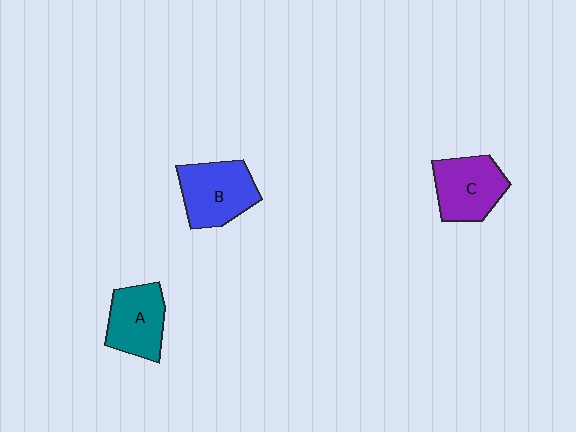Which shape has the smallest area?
Shape A (teal).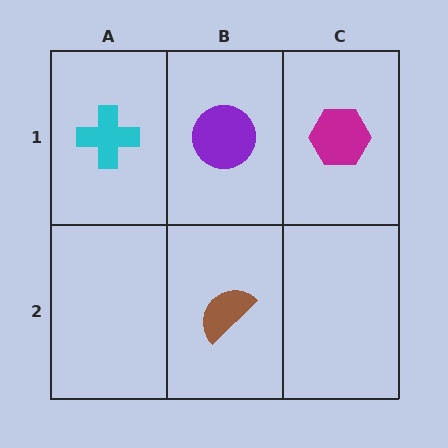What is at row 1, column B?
A purple circle.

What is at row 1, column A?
A cyan cross.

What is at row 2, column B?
A brown semicircle.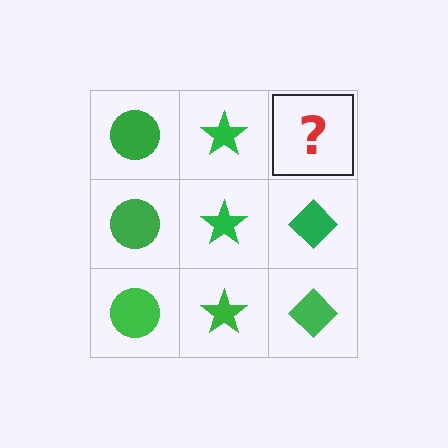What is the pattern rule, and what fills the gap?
The rule is that each column has a consistent shape. The gap should be filled with a green diamond.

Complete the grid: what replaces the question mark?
The question mark should be replaced with a green diamond.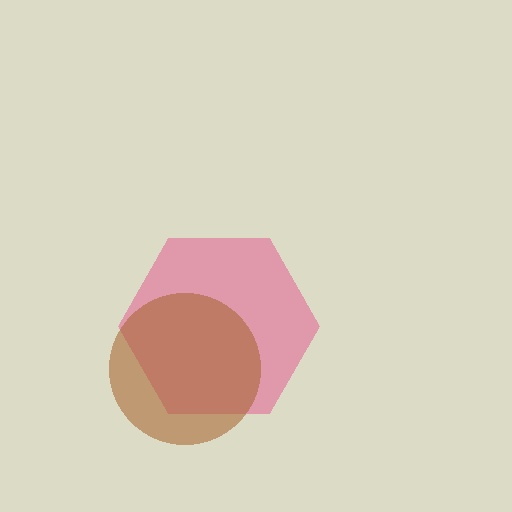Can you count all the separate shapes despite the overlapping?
Yes, there are 2 separate shapes.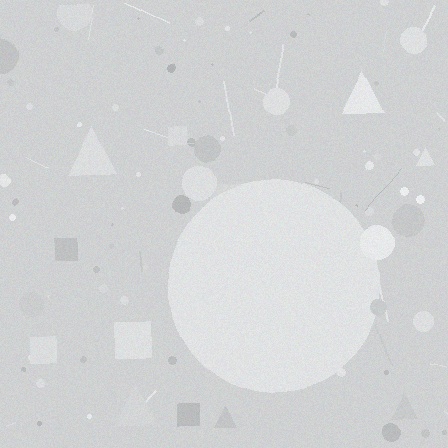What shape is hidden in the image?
A circle is hidden in the image.